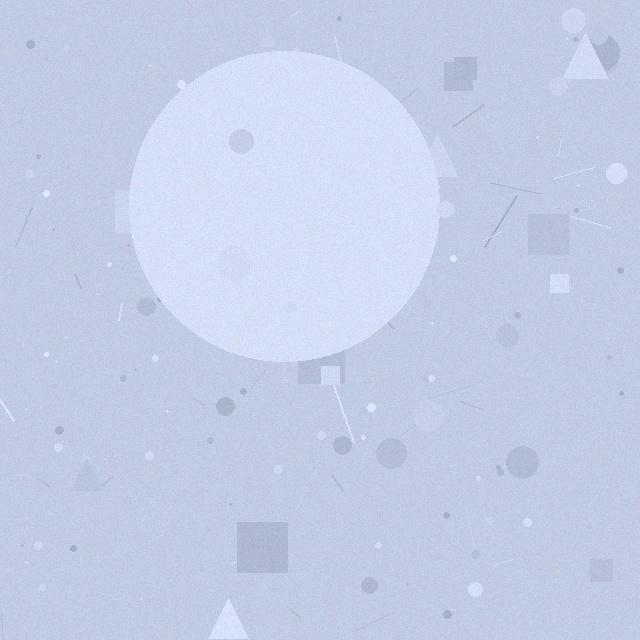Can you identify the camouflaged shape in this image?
The camouflaged shape is a circle.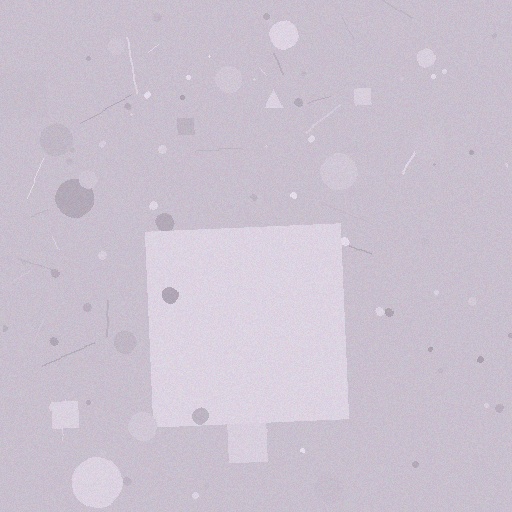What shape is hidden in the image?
A square is hidden in the image.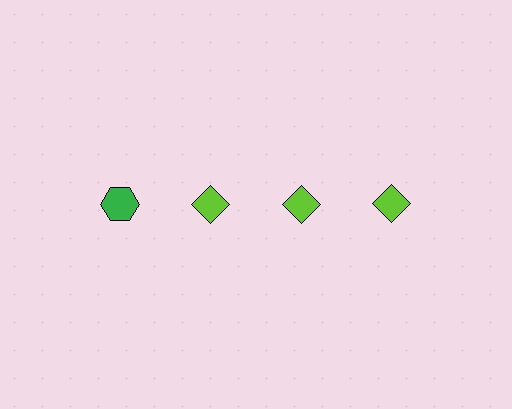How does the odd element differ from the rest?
It differs in both color (green instead of lime) and shape (hexagon instead of diamond).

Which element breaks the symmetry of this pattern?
The green hexagon in the top row, leftmost column breaks the symmetry. All other shapes are lime diamonds.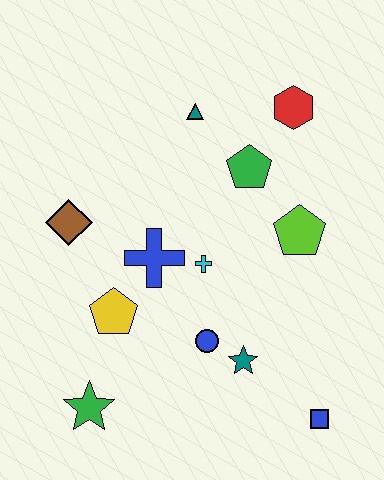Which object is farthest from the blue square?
The teal triangle is farthest from the blue square.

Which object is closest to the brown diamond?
The blue cross is closest to the brown diamond.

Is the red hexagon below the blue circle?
No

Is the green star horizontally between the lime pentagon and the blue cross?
No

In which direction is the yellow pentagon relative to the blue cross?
The yellow pentagon is below the blue cross.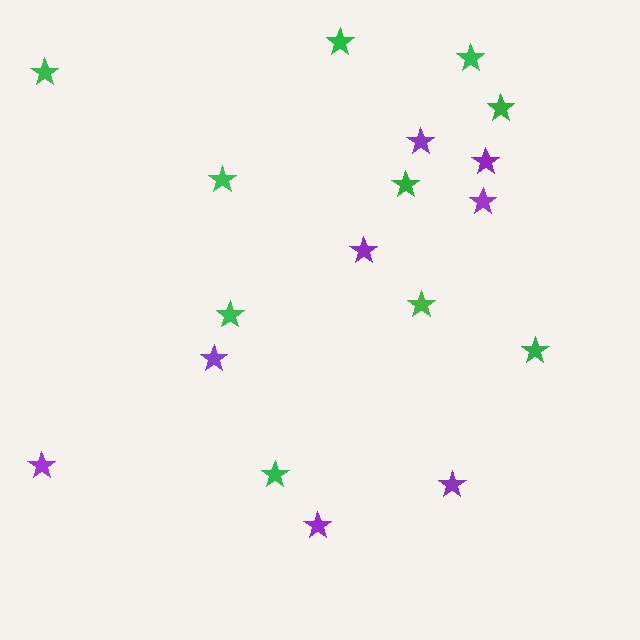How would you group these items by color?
There are 2 groups: one group of purple stars (8) and one group of green stars (10).